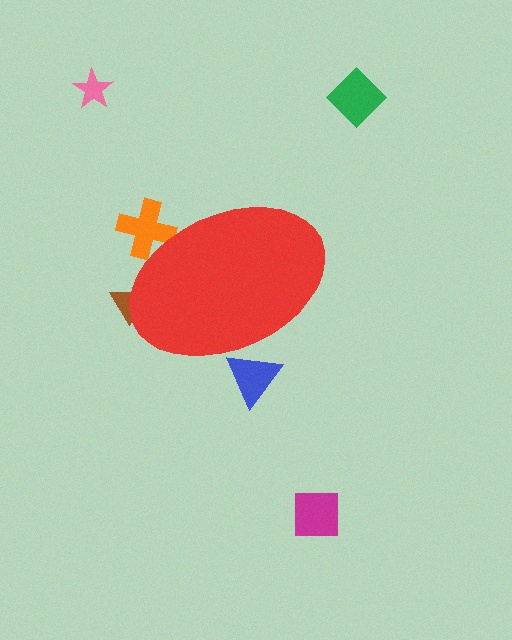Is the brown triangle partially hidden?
Yes, the brown triangle is partially hidden behind the red ellipse.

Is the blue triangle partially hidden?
Yes, the blue triangle is partially hidden behind the red ellipse.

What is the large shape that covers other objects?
A red ellipse.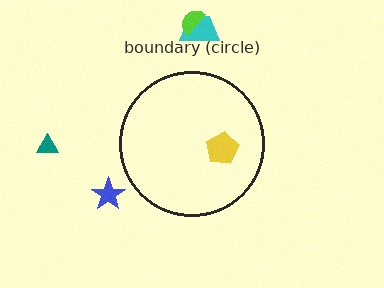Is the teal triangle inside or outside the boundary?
Outside.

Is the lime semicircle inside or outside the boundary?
Outside.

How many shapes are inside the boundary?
1 inside, 4 outside.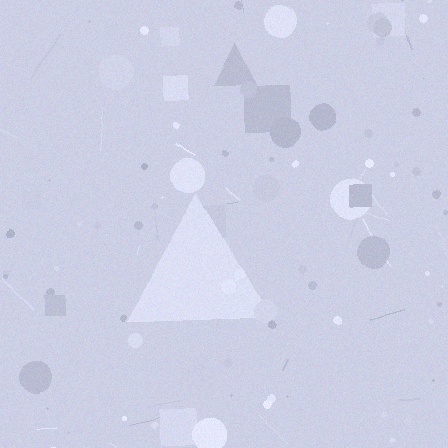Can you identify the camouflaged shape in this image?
The camouflaged shape is a triangle.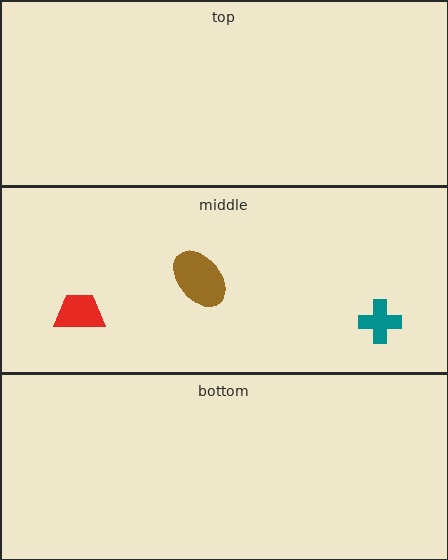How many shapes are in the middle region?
3.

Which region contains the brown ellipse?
The middle region.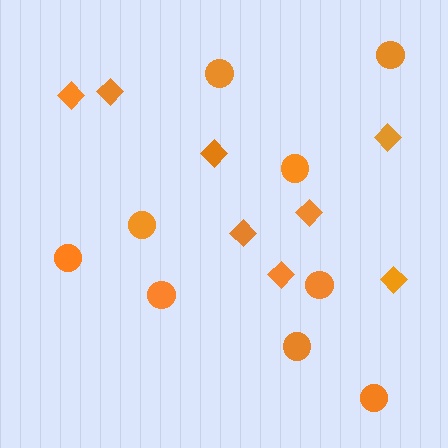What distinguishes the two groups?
There are 2 groups: one group of circles (9) and one group of diamonds (8).